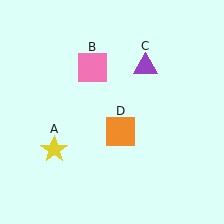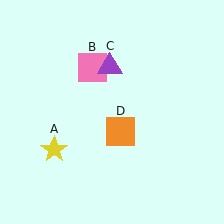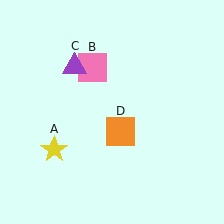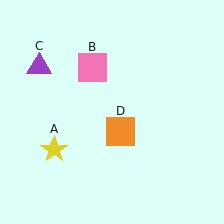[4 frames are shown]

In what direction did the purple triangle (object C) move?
The purple triangle (object C) moved left.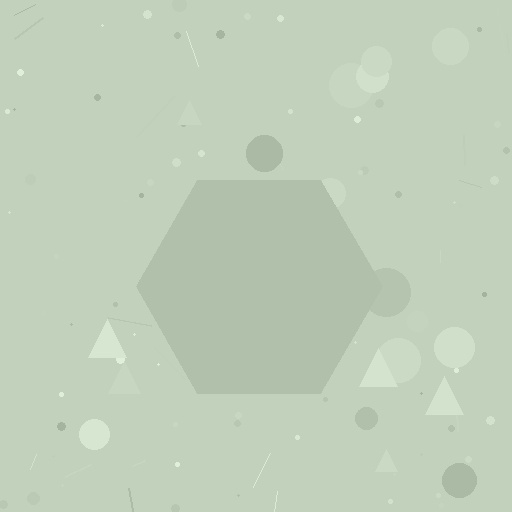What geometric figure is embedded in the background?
A hexagon is embedded in the background.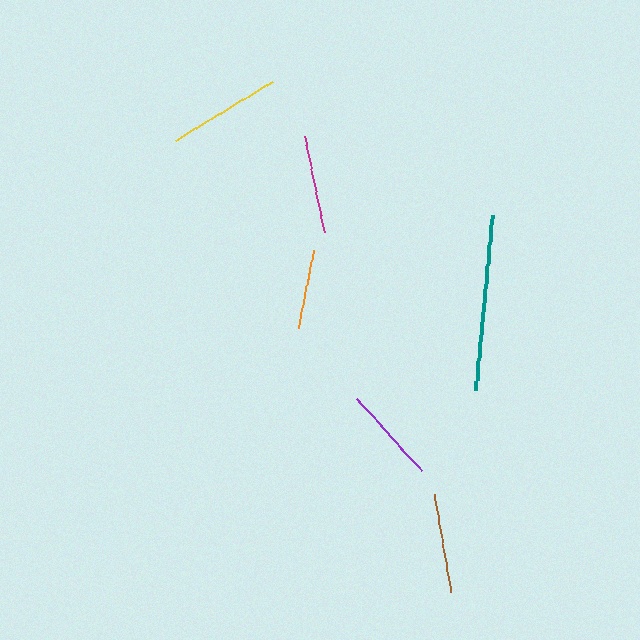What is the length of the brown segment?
The brown segment is approximately 99 pixels long.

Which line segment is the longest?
The teal line is the longest at approximately 176 pixels.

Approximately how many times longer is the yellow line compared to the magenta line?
The yellow line is approximately 1.2 times the length of the magenta line.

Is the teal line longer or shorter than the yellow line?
The teal line is longer than the yellow line.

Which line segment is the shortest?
The orange line is the shortest at approximately 80 pixels.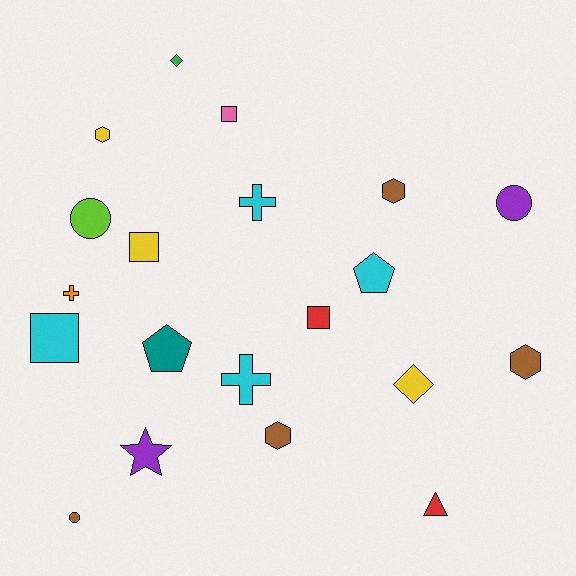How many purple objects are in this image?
There are 2 purple objects.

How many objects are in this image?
There are 20 objects.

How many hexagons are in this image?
There are 4 hexagons.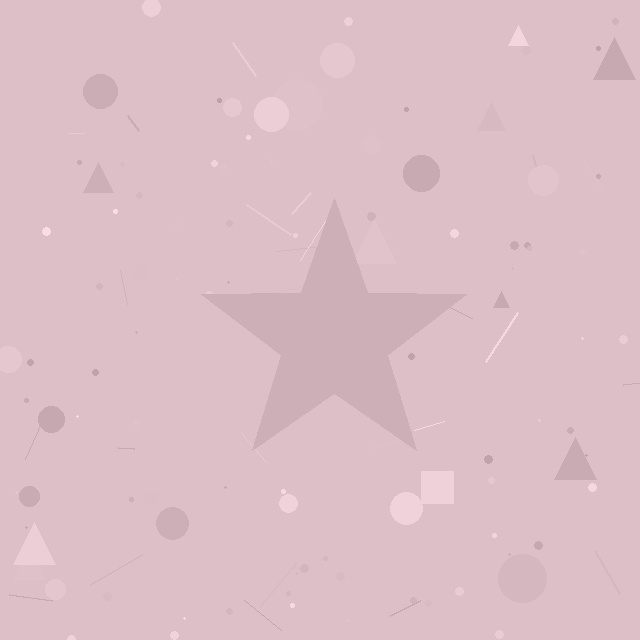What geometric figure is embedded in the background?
A star is embedded in the background.